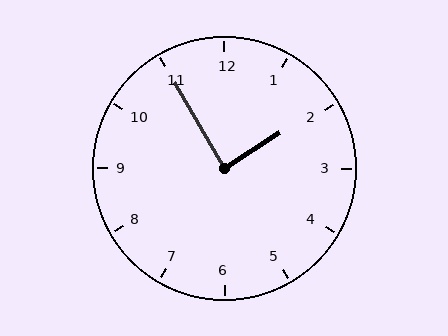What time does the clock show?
1:55.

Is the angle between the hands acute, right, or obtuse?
It is right.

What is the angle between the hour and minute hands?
Approximately 88 degrees.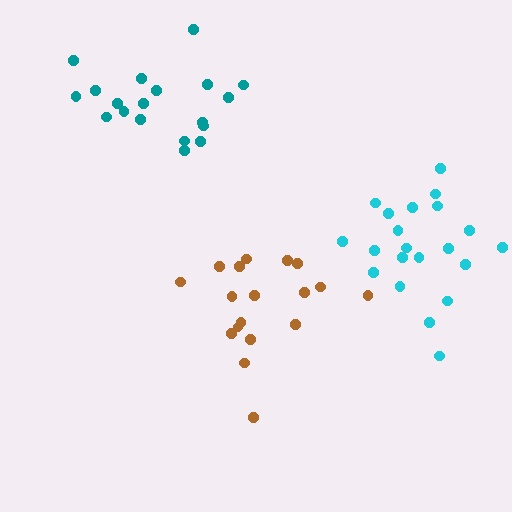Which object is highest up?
The teal cluster is topmost.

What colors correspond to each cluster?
The clusters are colored: brown, teal, cyan.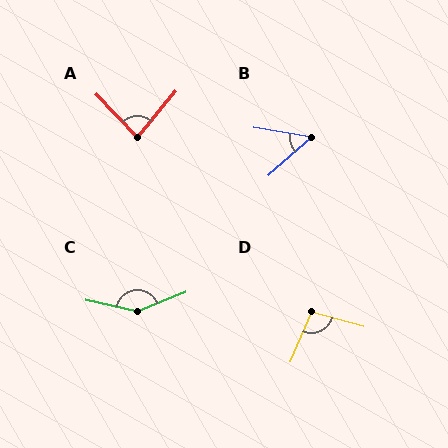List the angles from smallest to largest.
B (51°), A (83°), D (97°), C (146°).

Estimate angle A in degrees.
Approximately 83 degrees.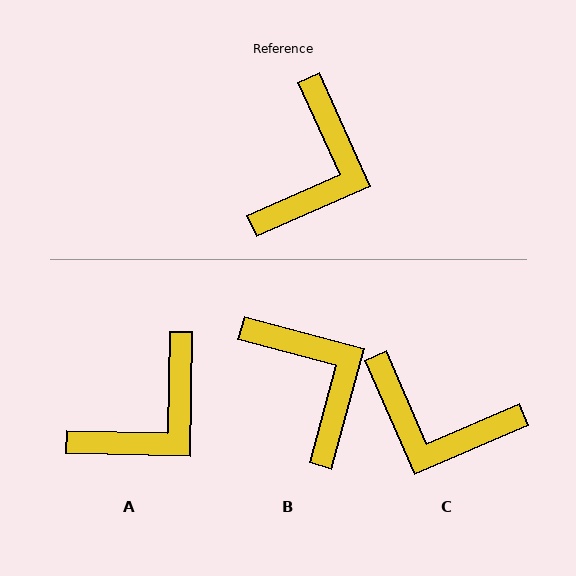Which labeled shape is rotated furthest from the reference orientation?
C, about 91 degrees away.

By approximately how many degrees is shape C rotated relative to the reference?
Approximately 91 degrees clockwise.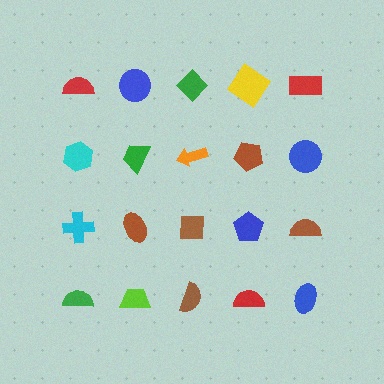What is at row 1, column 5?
A red rectangle.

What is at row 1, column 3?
A green diamond.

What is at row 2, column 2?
A green trapezoid.